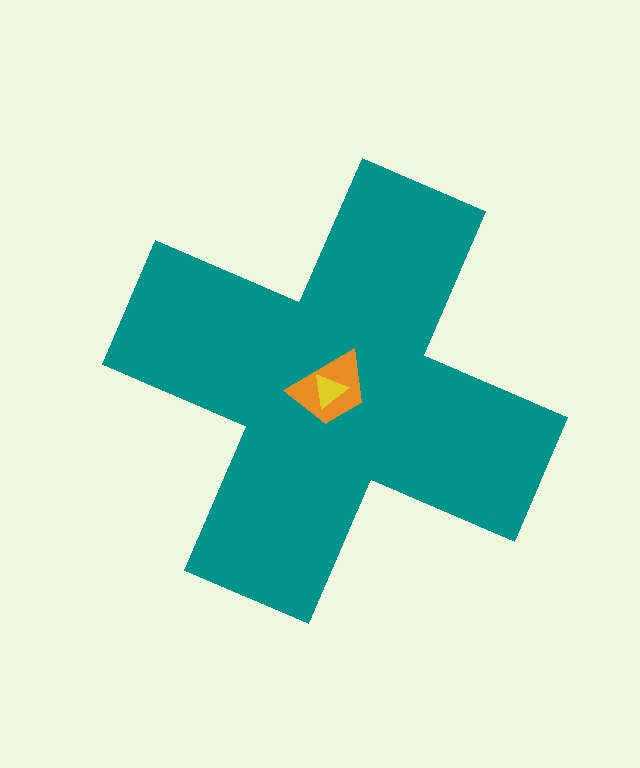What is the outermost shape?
The teal cross.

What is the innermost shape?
The yellow triangle.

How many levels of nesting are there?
3.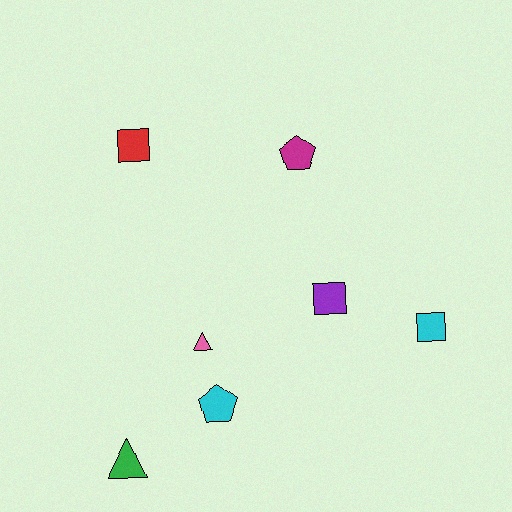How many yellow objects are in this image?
There are no yellow objects.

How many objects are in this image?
There are 7 objects.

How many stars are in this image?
There are no stars.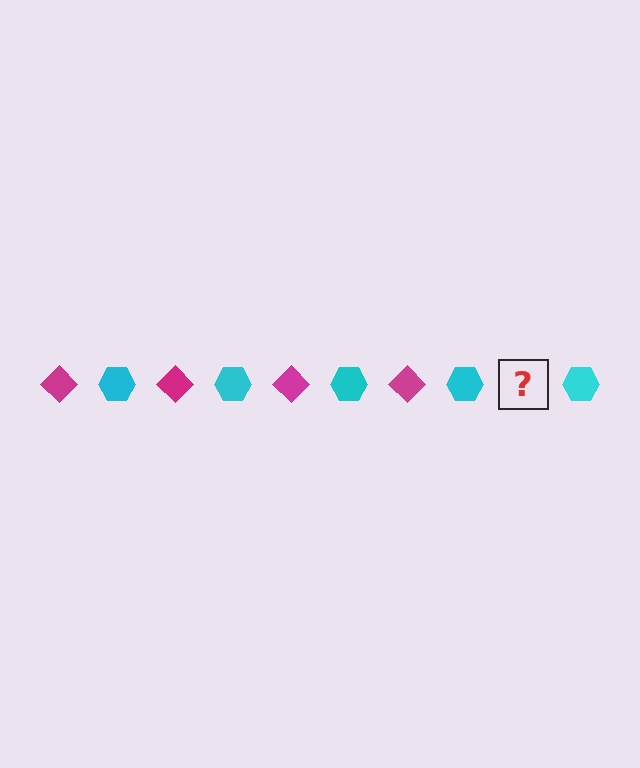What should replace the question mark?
The question mark should be replaced with a magenta diamond.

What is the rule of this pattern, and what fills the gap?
The rule is that the pattern alternates between magenta diamond and cyan hexagon. The gap should be filled with a magenta diamond.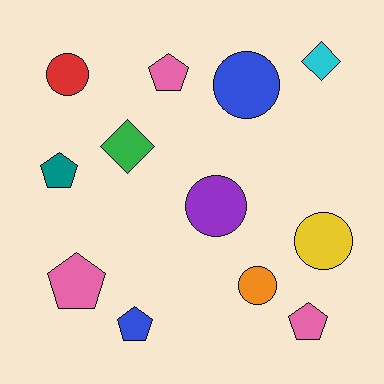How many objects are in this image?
There are 12 objects.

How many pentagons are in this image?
There are 5 pentagons.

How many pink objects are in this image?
There are 3 pink objects.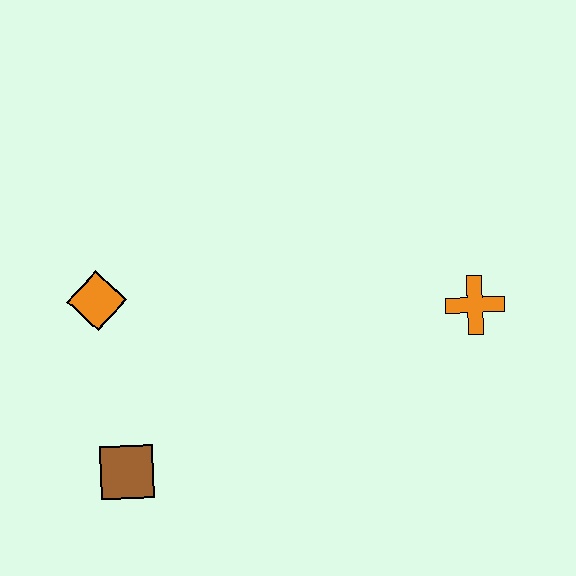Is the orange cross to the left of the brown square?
No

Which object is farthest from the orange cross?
The brown square is farthest from the orange cross.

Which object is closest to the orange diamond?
The brown square is closest to the orange diamond.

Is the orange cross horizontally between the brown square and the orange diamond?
No